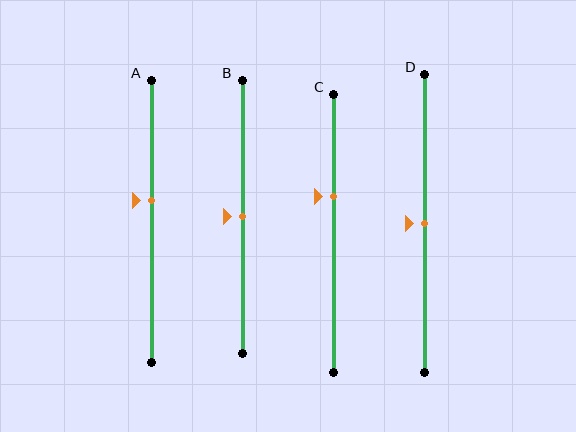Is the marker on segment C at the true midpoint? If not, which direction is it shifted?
No, the marker on segment C is shifted upward by about 13% of the segment length.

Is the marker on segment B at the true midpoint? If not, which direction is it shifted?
Yes, the marker on segment B is at the true midpoint.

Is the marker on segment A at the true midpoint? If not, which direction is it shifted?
No, the marker on segment A is shifted upward by about 7% of the segment length.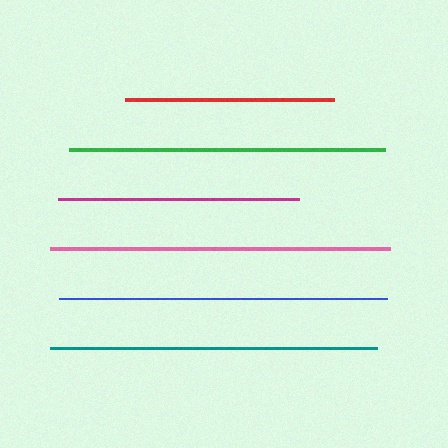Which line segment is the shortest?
The red line is the shortest at approximately 209 pixels.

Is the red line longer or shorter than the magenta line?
The magenta line is longer than the red line.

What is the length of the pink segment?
The pink segment is approximately 340 pixels long.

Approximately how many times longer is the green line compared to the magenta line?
The green line is approximately 1.3 times the length of the magenta line.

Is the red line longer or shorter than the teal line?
The teal line is longer than the red line.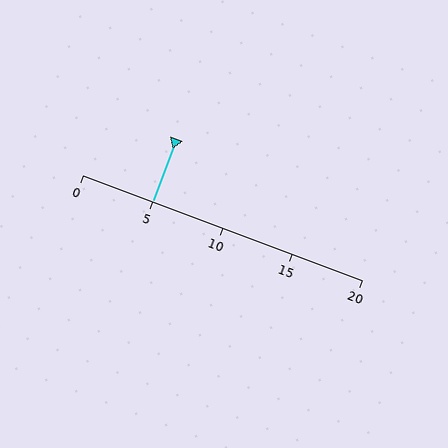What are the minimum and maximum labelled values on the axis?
The axis runs from 0 to 20.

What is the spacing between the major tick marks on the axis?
The major ticks are spaced 5 apart.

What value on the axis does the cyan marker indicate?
The marker indicates approximately 5.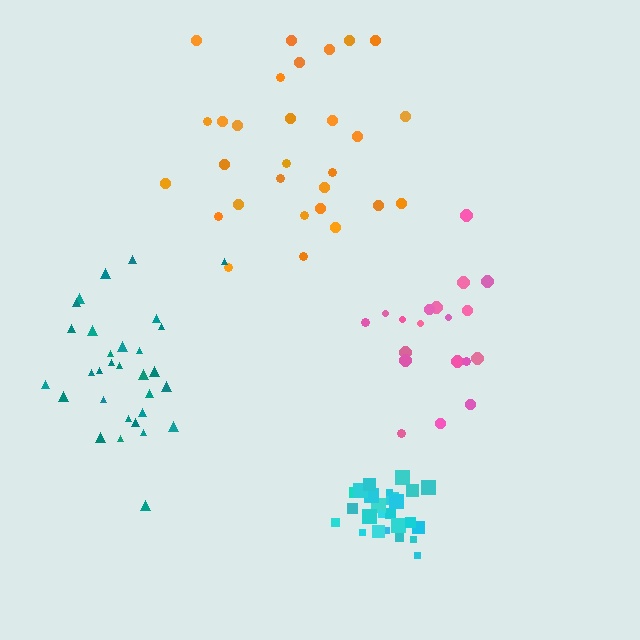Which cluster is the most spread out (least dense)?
Orange.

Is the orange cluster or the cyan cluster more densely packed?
Cyan.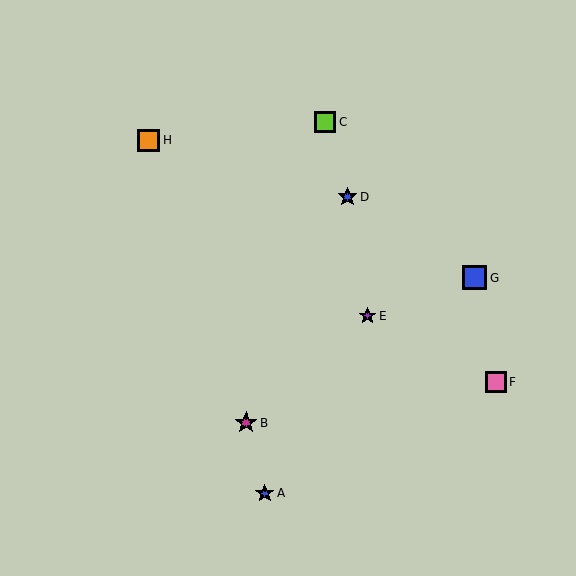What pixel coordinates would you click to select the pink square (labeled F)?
Click at (496, 382) to select the pink square F.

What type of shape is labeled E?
Shape E is a purple star.